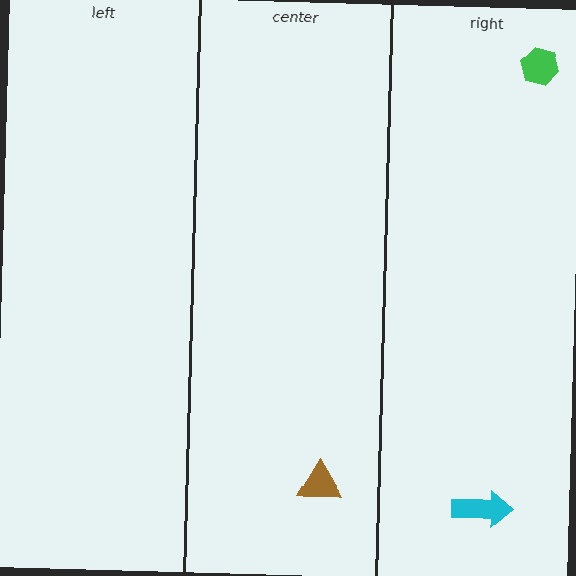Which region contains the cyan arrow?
The right region.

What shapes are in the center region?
The brown triangle.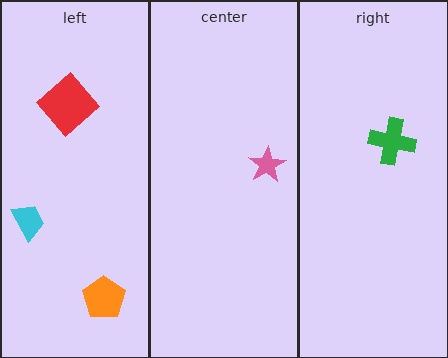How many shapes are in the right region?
1.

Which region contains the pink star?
The center region.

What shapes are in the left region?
The red diamond, the orange pentagon, the cyan trapezoid.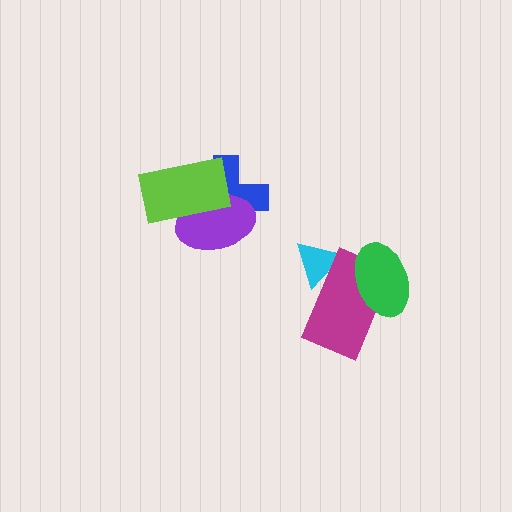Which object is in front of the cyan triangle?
The magenta rectangle is in front of the cyan triangle.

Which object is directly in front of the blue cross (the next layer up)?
The purple ellipse is directly in front of the blue cross.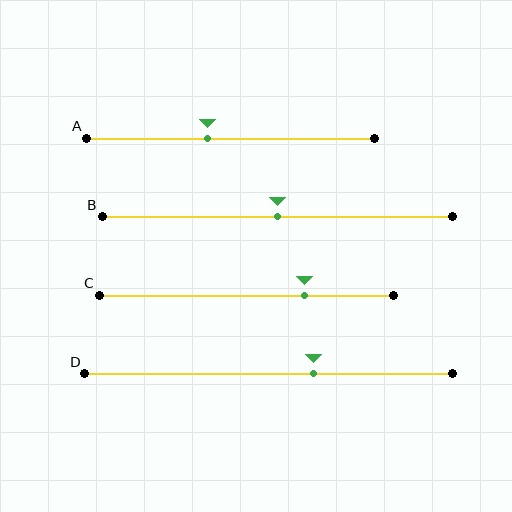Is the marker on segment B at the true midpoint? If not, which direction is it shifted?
Yes, the marker on segment B is at the true midpoint.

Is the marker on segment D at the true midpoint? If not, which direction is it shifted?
No, the marker on segment D is shifted to the right by about 12% of the segment length.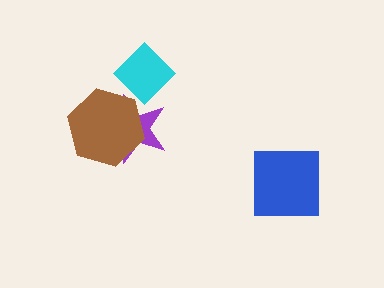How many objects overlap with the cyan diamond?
1 object overlaps with the cyan diamond.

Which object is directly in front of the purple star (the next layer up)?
The brown hexagon is directly in front of the purple star.